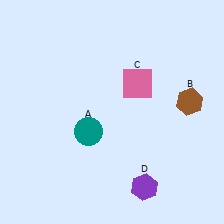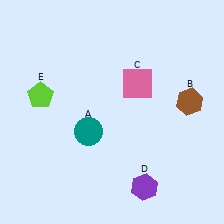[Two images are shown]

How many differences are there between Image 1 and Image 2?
There is 1 difference between the two images.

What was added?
A lime pentagon (E) was added in Image 2.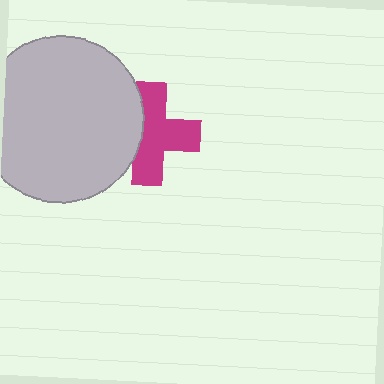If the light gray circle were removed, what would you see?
You would see the complete magenta cross.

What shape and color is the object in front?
The object in front is a light gray circle.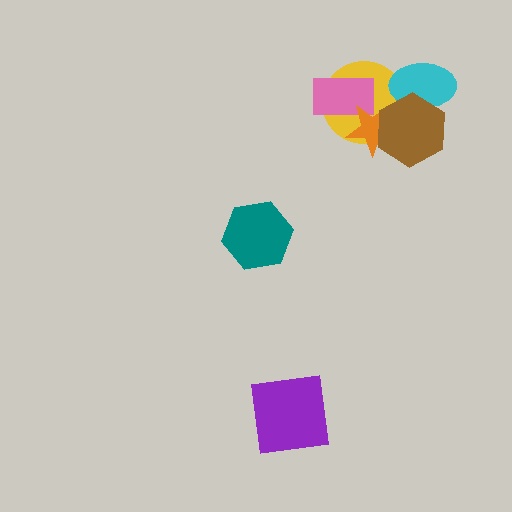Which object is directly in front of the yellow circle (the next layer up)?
The pink rectangle is directly in front of the yellow circle.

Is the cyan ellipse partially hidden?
Yes, it is partially covered by another shape.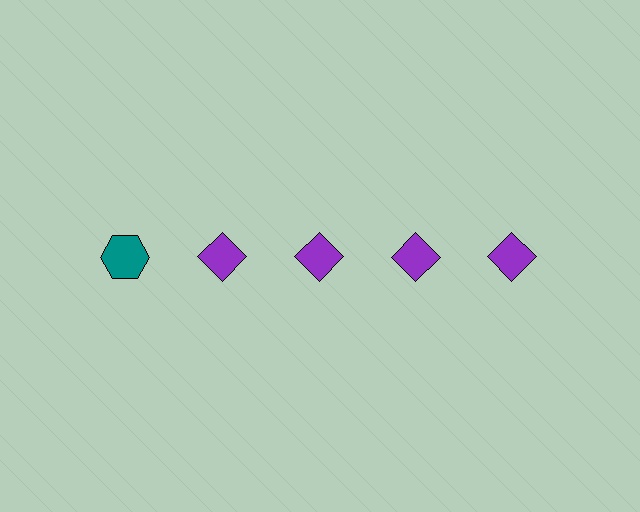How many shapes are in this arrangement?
There are 5 shapes arranged in a grid pattern.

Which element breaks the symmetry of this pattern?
The teal hexagon in the top row, leftmost column breaks the symmetry. All other shapes are purple diamonds.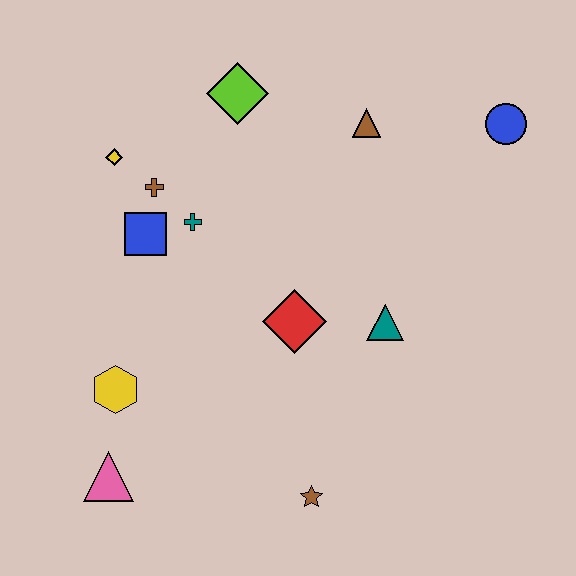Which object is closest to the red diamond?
The teal triangle is closest to the red diamond.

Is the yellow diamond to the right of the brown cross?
No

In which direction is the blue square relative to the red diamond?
The blue square is to the left of the red diamond.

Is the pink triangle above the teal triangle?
No